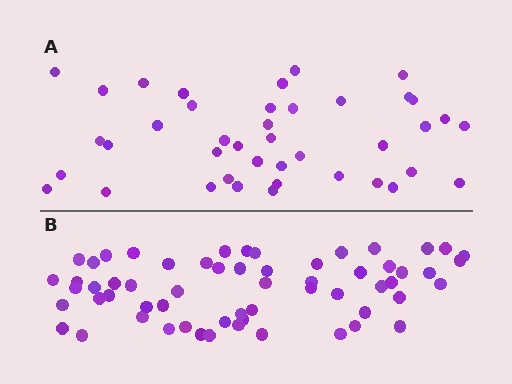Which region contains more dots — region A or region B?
Region B (the bottom region) has more dots.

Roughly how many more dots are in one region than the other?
Region B has approximately 20 more dots than region A.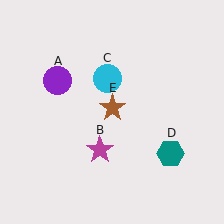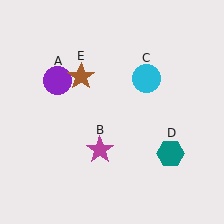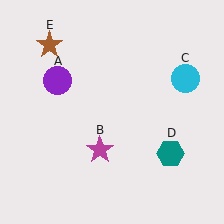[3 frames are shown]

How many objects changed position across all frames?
2 objects changed position: cyan circle (object C), brown star (object E).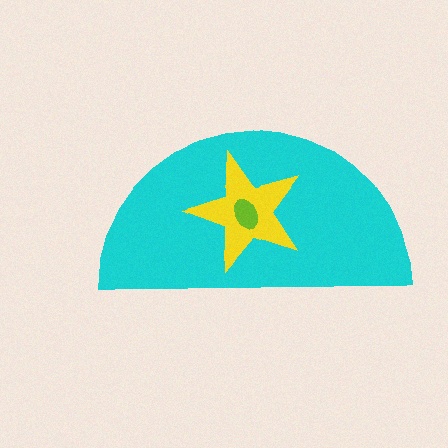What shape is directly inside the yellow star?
The lime ellipse.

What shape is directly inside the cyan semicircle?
The yellow star.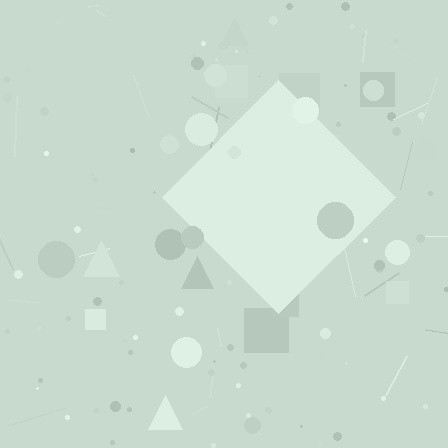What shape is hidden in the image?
A diamond is hidden in the image.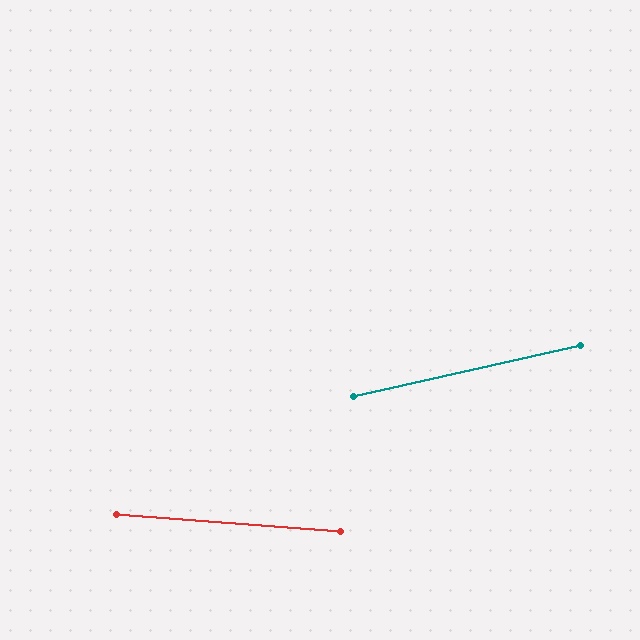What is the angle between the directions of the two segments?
Approximately 17 degrees.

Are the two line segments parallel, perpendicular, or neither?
Neither parallel nor perpendicular — they differ by about 17°.